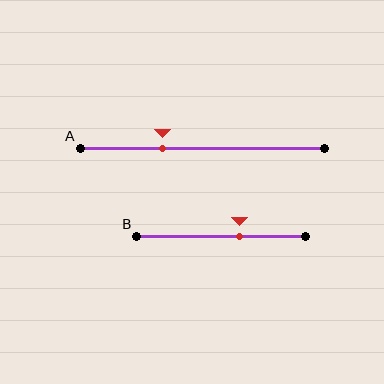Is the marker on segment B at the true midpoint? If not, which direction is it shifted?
No, the marker on segment B is shifted to the right by about 11% of the segment length.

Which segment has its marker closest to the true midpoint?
Segment B has its marker closest to the true midpoint.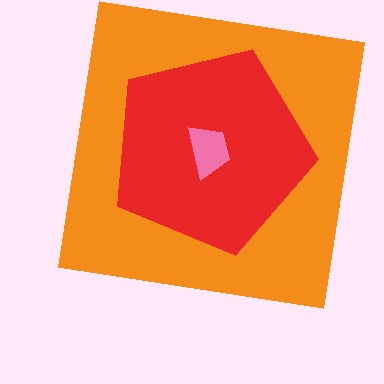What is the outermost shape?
The orange square.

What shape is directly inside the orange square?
The red pentagon.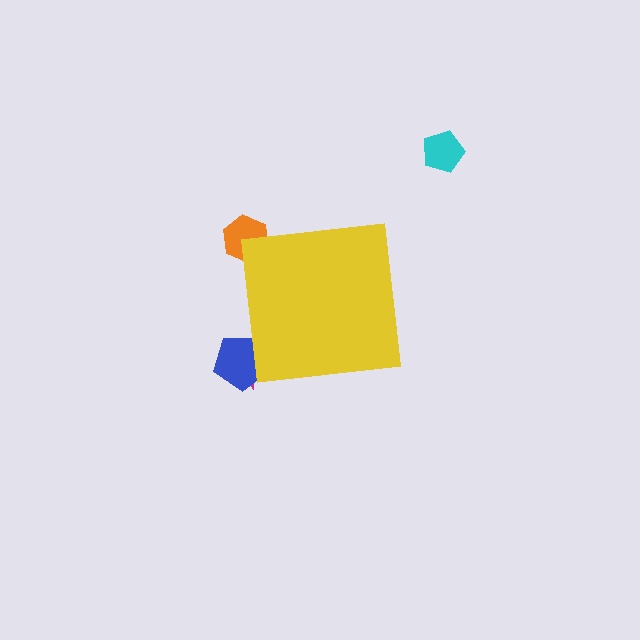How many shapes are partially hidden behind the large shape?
3 shapes are partially hidden.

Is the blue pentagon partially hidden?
Yes, the blue pentagon is partially hidden behind the yellow square.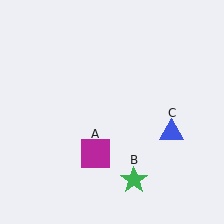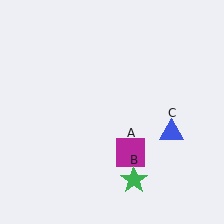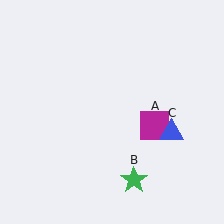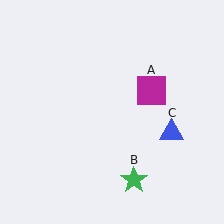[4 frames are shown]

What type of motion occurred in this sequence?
The magenta square (object A) rotated counterclockwise around the center of the scene.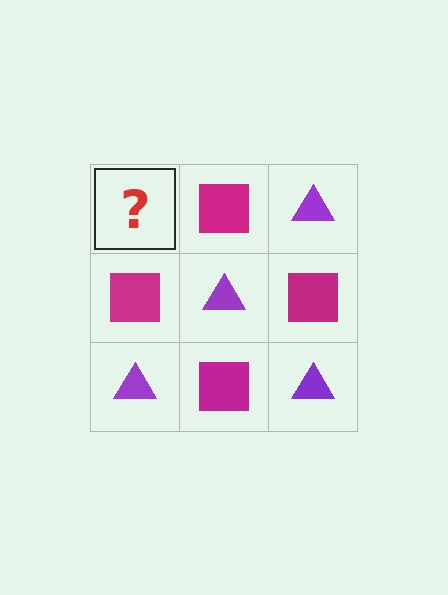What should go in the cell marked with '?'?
The missing cell should contain a purple triangle.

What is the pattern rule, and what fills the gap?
The rule is that it alternates purple triangle and magenta square in a checkerboard pattern. The gap should be filled with a purple triangle.